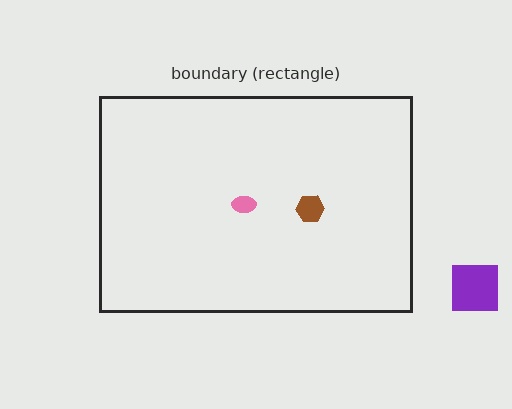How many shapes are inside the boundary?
2 inside, 1 outside.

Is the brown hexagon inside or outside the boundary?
Inside.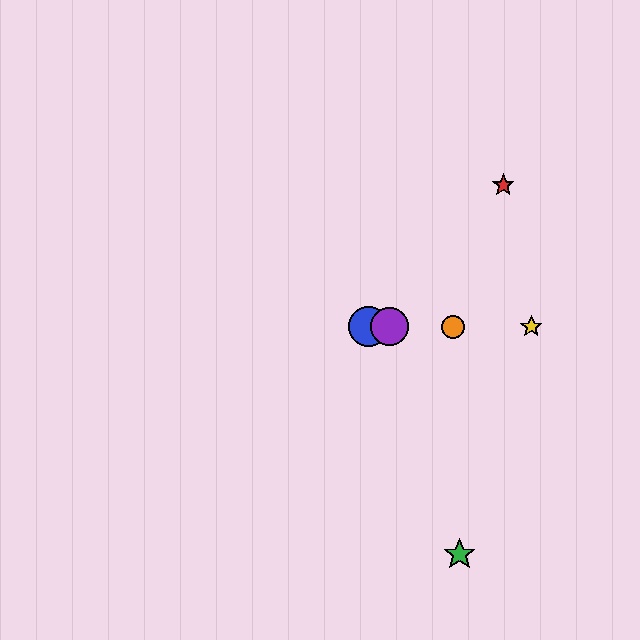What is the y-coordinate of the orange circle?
The orange circle is at y≈327.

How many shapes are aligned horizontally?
4 shapes (the blue circle, the yellow star, the purple circle, the orange circle) are aligned horizontally.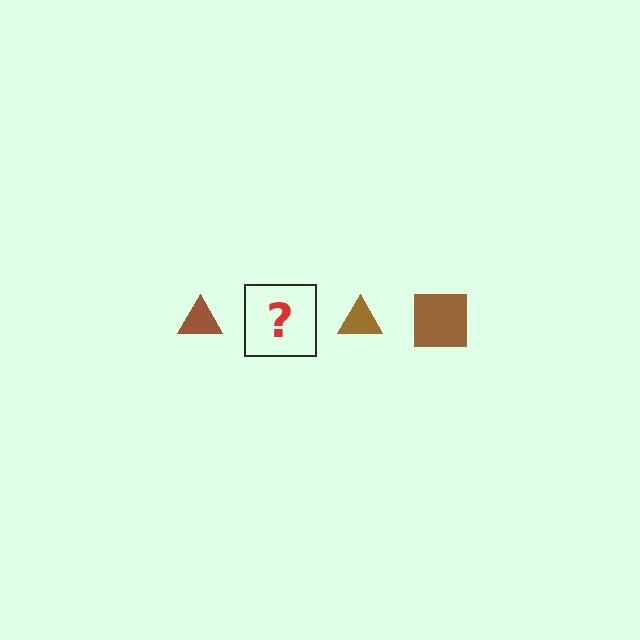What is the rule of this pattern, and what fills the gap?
The rule is that the pattern cycles through triangle, square shapes in brown. The gap should be filled with a brown square.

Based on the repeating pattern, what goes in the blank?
The blank should be a brown square.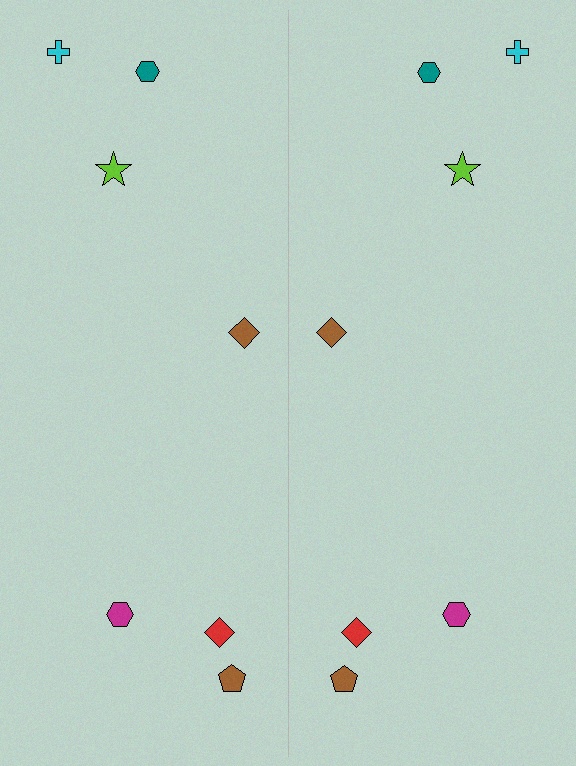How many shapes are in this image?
There are 14 shapes in this image.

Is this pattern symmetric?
Yes, this pattern has bilateral (reflection) symmetry.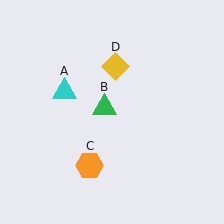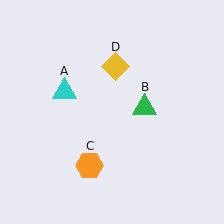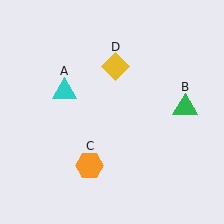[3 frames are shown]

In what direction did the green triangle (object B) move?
The green triangle (object B) moved right.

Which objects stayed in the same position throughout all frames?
Cyan triangle (object A) and orange hexagon (object C) and yellow diamond (object D) remained stationary.